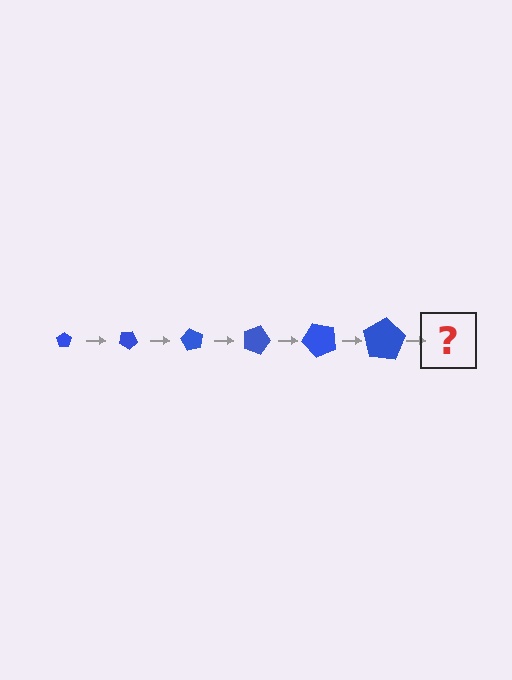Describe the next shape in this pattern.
It should be a pentagon, larger than the previous one and rotated 180 degrees from the start.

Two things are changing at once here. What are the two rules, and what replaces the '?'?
The two rules are that the pentagon grows larger each step and it rotates 30 degrees each step. The '?' should be a pentagon, larger than the previous one and rotated 180 degrees from the start.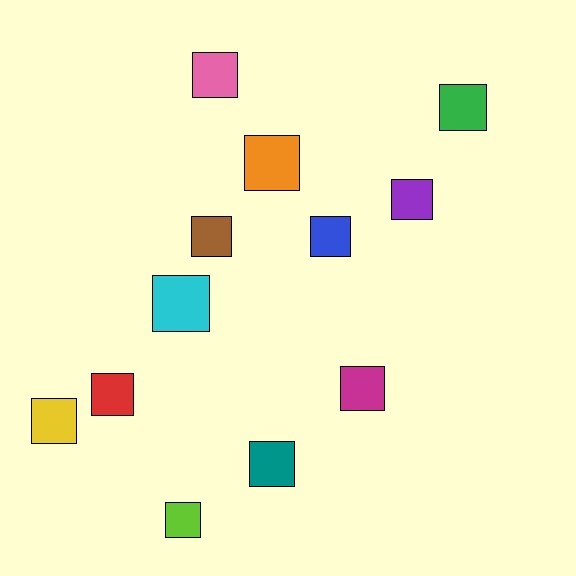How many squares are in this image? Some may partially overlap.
There are 12 squares.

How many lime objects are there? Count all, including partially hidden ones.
There is 1 lime object.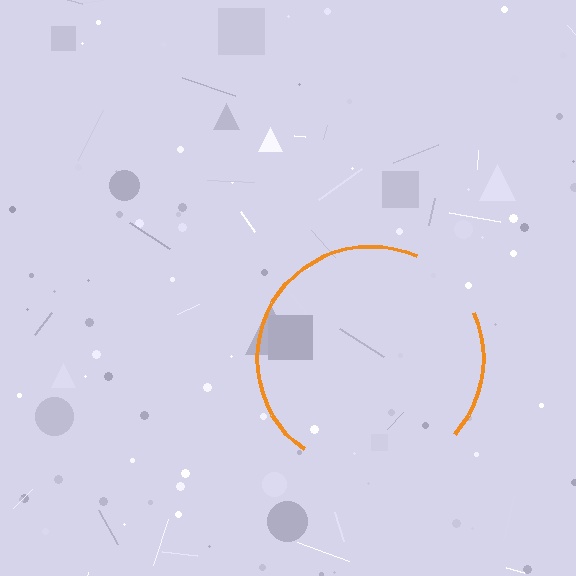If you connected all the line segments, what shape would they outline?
They would outline a circle.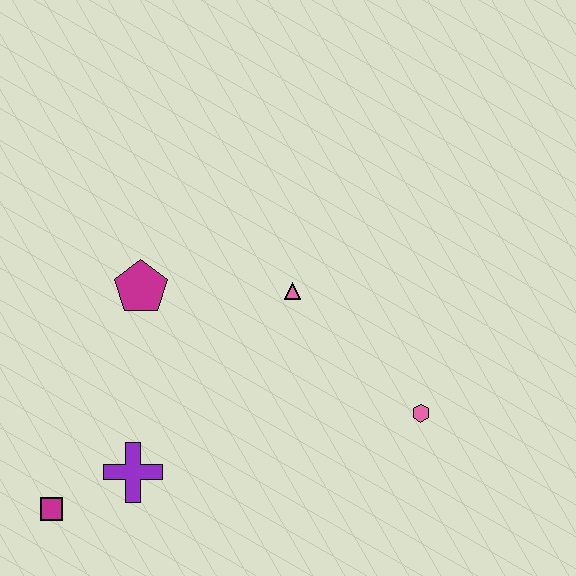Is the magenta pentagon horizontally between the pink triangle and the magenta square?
Yes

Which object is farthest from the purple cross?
The pink hexagon is farthest from the purple cross.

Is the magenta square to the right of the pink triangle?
No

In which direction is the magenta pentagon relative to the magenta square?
The magenta pentagon is above the magenta square.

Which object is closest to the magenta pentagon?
The pink triangle is closest to the magenta pentagon.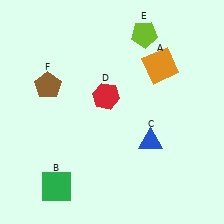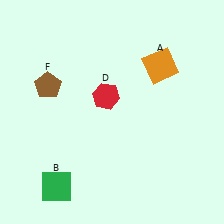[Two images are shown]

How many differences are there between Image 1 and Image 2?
There are 2 differences between the two images.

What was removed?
The lime pentagon (E), the blue triangle (C) were removed in Image 2.